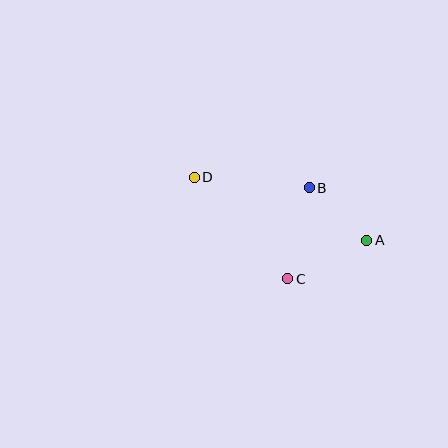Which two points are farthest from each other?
Points A and D are farthest from each other.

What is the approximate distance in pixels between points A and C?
The distance between A and C is approximately 88 pixels.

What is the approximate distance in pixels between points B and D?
The distance between B and D is approximately 115 pixels.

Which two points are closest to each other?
Points A and B are closest to each other.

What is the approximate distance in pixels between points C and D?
The distance between C and D is approximately 138 pixels.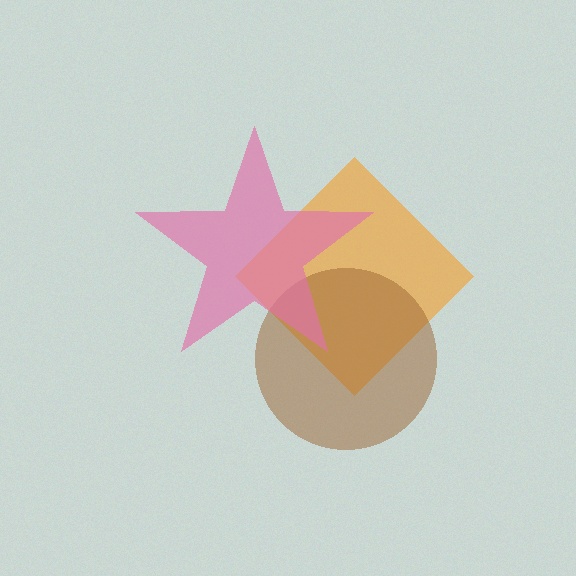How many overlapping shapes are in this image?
There are 3 overlapping shapes in the image.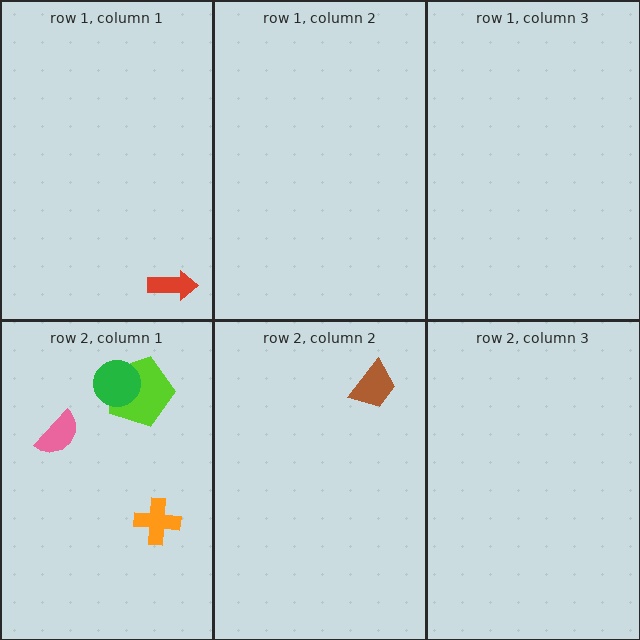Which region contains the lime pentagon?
The row 2, column 1 region.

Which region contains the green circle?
The row 2, column 1 region.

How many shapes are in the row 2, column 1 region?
4.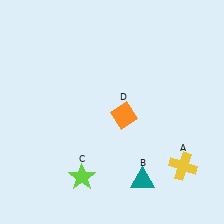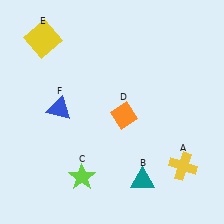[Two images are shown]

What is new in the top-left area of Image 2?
A yellow square (E) was added in the top-left area of Image 2.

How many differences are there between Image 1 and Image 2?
There are 2 differences between the two images.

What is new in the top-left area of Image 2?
A blue triangle (F) was added in the top-left area of Image 2.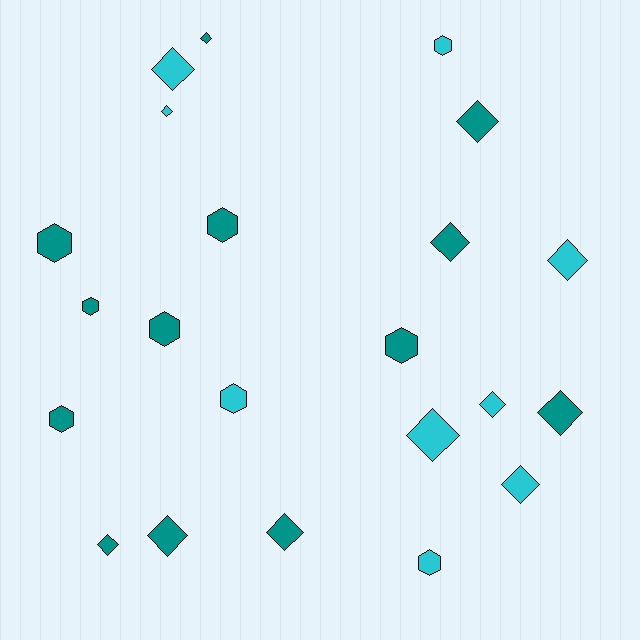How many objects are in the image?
There are 22 objects.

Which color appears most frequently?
Teal, with 13 objects.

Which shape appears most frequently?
Diamond, with 13 objects.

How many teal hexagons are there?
There are 6 teal hexagons.